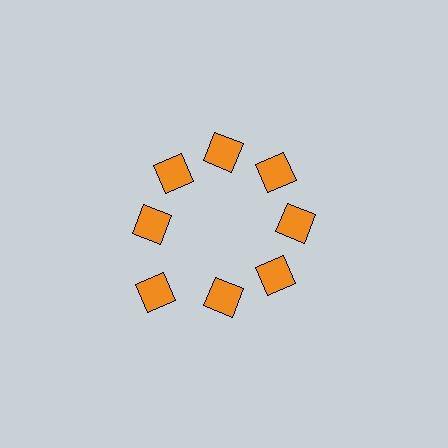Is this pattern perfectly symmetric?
No. The 8 orange squares are arranged in a ring, but one element near the 8 o'clock position is pushed outward from the center, breaking the 8-fold rotational symmetry.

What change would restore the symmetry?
The symmetry would be restored by moving it inward, back onto the ring so that all 8 squares sit at equal angles and equal distance from the center.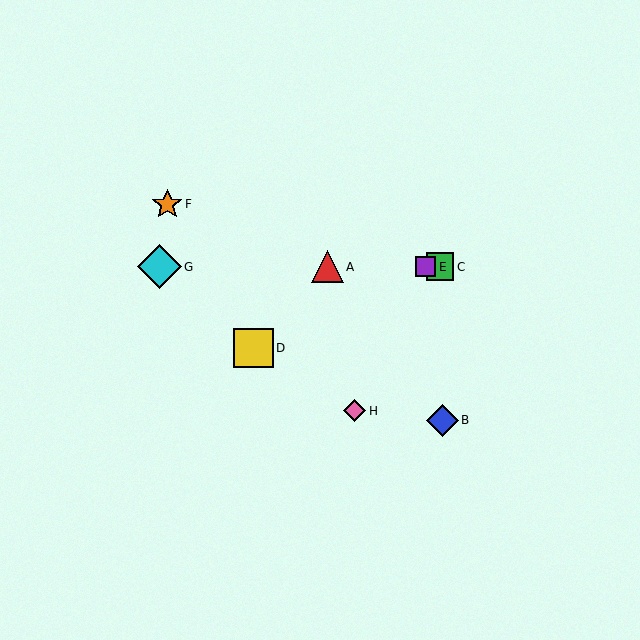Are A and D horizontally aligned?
No, A is at y≈267 and D is at y≈348.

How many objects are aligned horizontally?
4 objects (A, C, E, G) are aligned horizontally.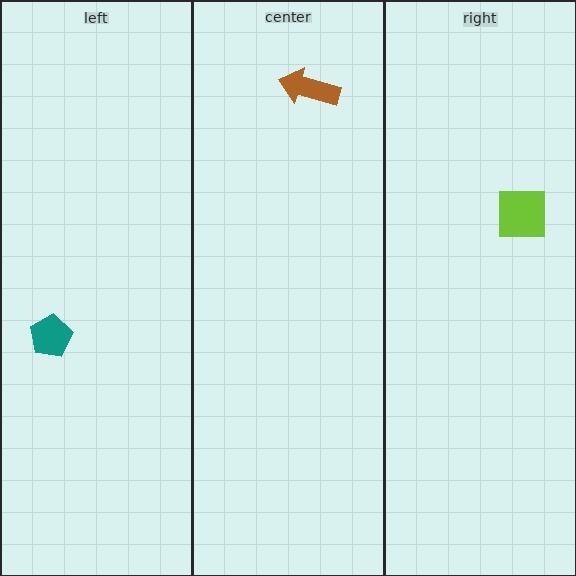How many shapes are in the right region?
1.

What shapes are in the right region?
The lime square.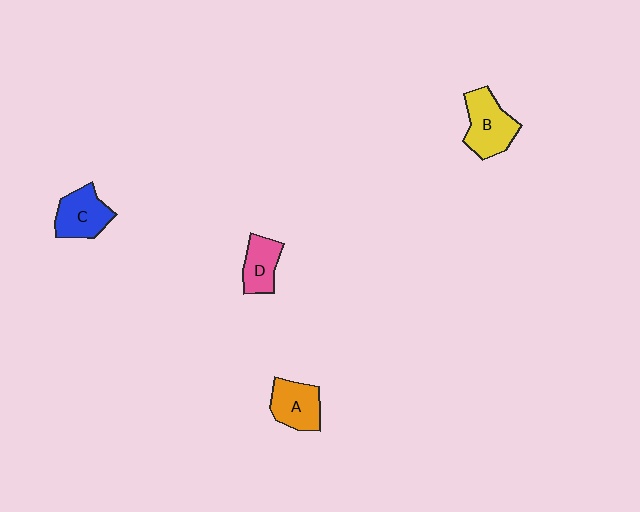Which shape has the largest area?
Shape B (yellow).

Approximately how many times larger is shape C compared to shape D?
Approximately 1.3 times.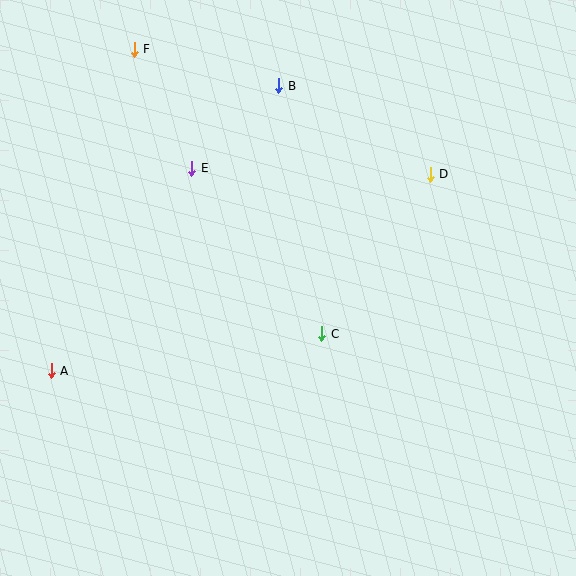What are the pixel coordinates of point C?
Point C is at (322, 334).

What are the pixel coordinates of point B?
Point B is at (279, 86).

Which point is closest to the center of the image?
Point C at (322, 334) is closest to the center.